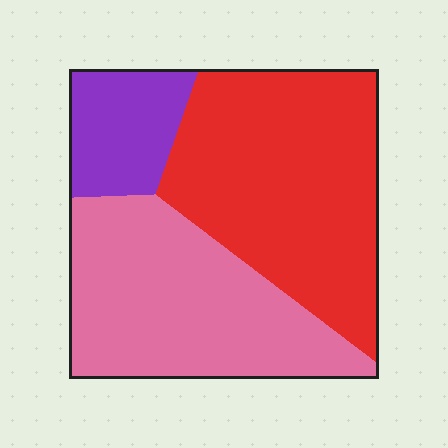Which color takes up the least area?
Purple, at roughly 15%.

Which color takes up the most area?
Red, at roughly 45%.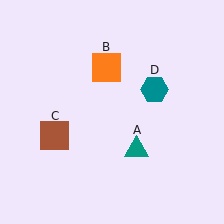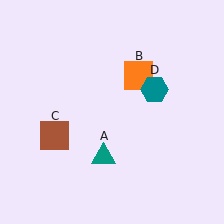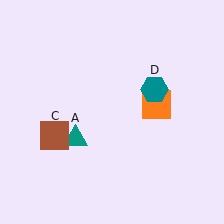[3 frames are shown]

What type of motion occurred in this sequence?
The teal triangle (object A), orange square (object B) rotated clockwise around the center of the scene.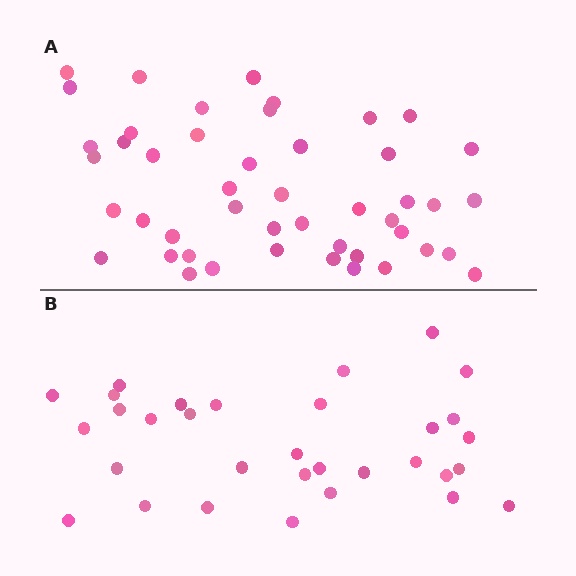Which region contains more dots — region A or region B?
Region A (the top region) has more dots.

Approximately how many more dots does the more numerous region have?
Region A has approximately 15 more dots than region B.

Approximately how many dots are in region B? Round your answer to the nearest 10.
About 30 dots. (The exact count is 32, which rounds to 30.)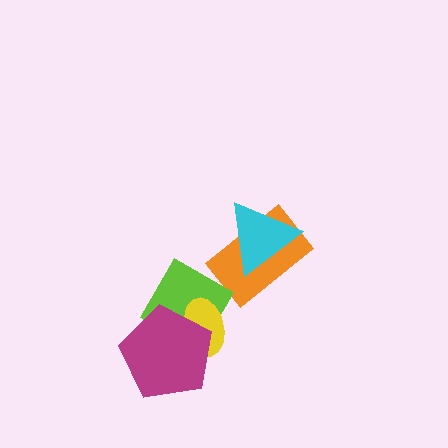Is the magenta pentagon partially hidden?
No, no other shape covers it.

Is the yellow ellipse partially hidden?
Yes, it is partially covered by another shape.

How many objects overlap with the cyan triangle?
1 object overlaps with the cyan triangle.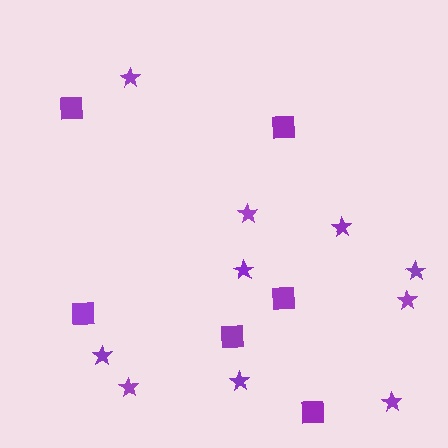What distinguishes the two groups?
There are 2 groups: one group of stars (10) and one group of squares (6).